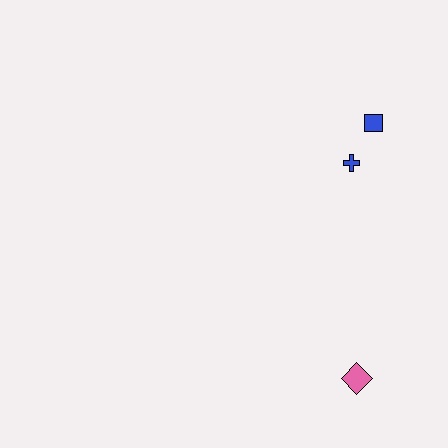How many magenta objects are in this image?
There are no magenta objects.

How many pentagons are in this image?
There are no pentagons.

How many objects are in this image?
There are 3 objects.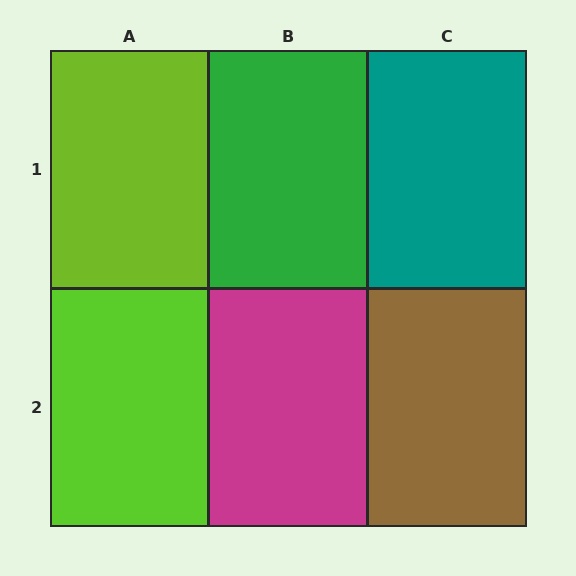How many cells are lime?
2 cells are lime.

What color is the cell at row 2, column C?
Brown.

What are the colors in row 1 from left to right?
Lime, green, teal.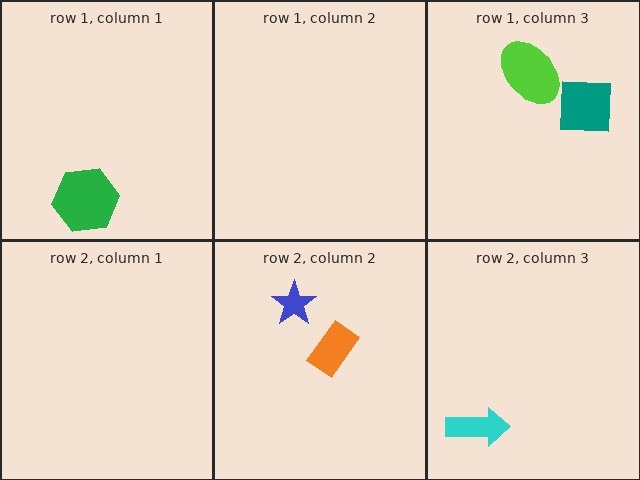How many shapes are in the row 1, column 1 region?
1.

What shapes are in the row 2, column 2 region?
The orange rectangle, the blue star.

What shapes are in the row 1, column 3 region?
The lime ellipse, the teal square.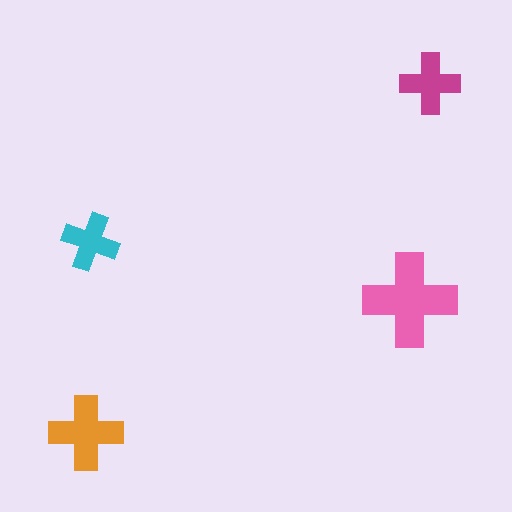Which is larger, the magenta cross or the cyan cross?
The magenta one.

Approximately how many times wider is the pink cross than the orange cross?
About 1.5 times wider.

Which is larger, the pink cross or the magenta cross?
The pink one.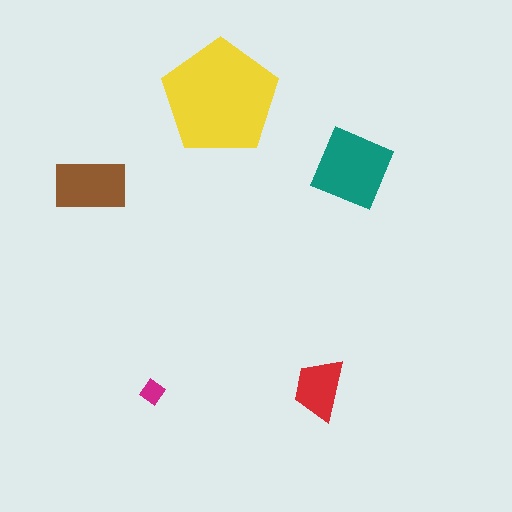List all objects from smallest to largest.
The magenta diamond, the red trapezoid, the brown rectangle, the teal square, the yellow pentagon.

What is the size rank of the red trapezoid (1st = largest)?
4th.